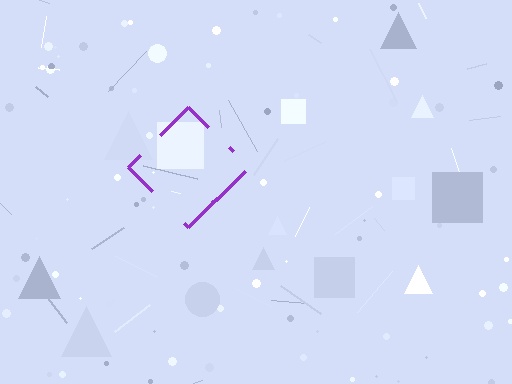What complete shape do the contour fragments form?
The contour fragments form a diamond.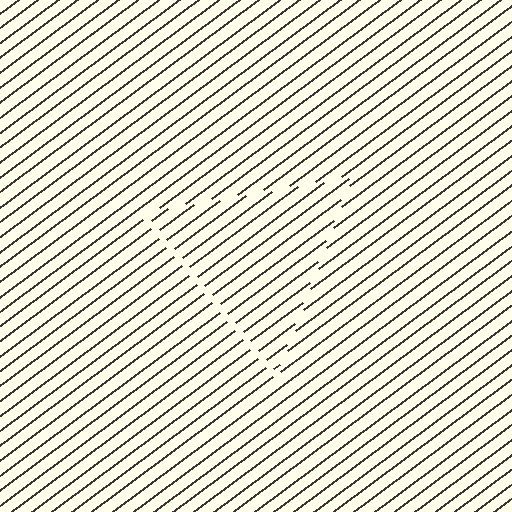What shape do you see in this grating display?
An illusory triangle. The interior of the shape contains the same grating, shifted by half a period — the contour is defined by the phase discontinuity where line-ends from the inner and outer gratings abut.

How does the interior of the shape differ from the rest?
The interior of the shape contains the same grating, shifted by half a period — the contour is defined by the phase discontinuity where line-ends from the inner and outer gratings abut.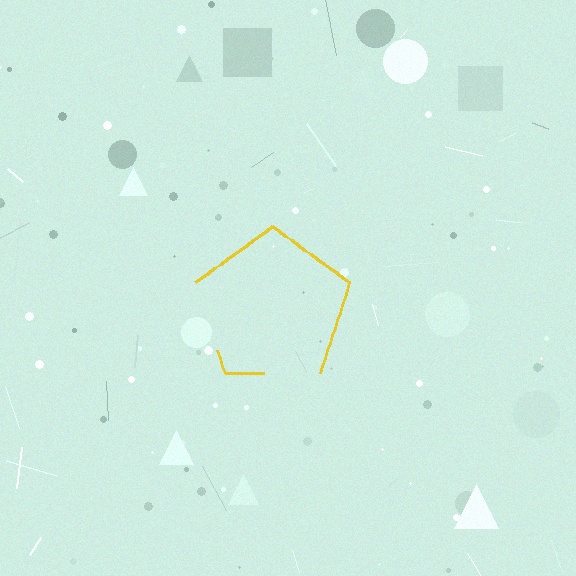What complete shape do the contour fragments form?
The contour fragments form a pentagon.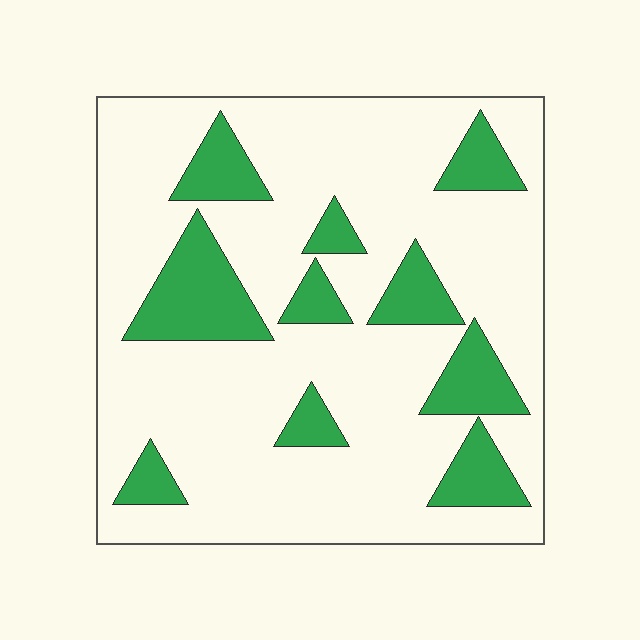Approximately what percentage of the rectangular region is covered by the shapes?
Approximately 20%.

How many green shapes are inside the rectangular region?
10.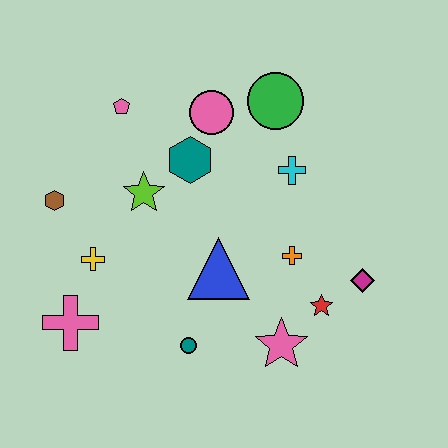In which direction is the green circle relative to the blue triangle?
The green circle is above the blue triangle.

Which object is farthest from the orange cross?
The brown hexagon is farthest from the orange cross.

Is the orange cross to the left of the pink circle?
No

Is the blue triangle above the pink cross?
Yes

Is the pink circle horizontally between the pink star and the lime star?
Yes